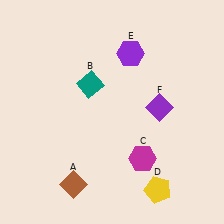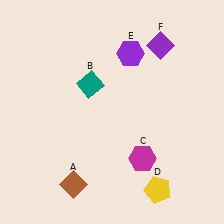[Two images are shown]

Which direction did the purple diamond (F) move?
The purple diamond (F) moved up.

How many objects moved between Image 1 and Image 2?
1 object moved between the two images.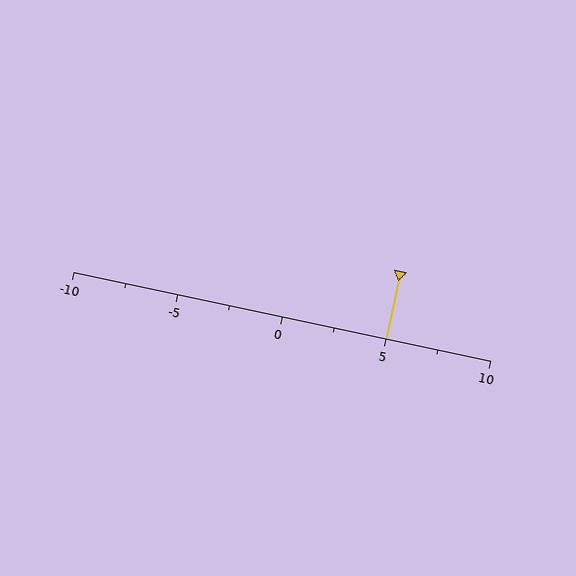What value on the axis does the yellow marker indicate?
The marker indicates approximately 5.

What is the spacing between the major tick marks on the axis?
The major ticks are spaced 5 apart.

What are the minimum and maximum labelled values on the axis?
The axis runs from -10 to 10.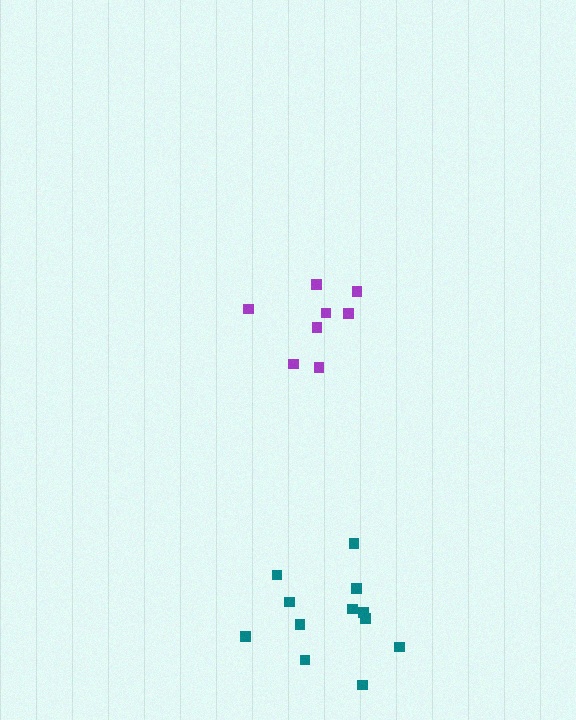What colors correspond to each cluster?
The clusters are colored: teal, purple.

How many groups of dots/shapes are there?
There are 2 groups.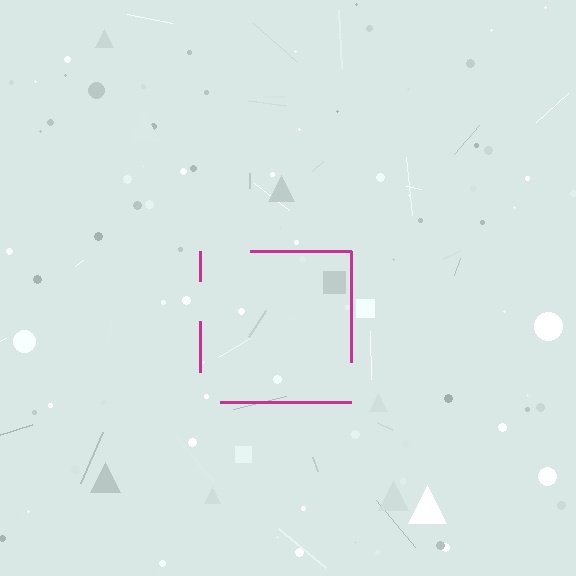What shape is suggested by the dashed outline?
The dashed outline suggests a square.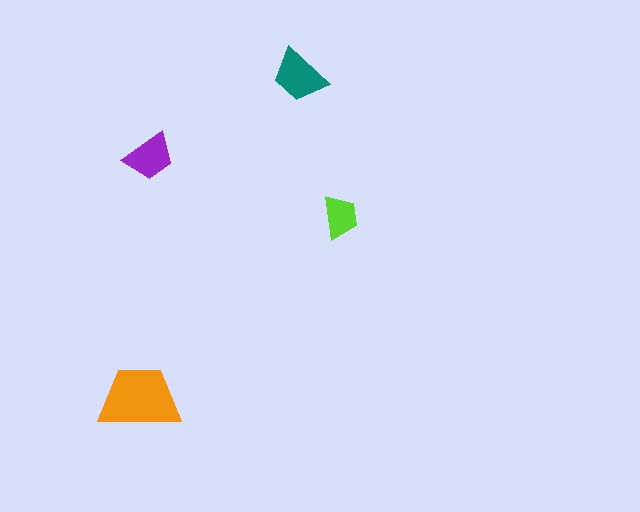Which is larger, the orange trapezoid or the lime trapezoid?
The orange one.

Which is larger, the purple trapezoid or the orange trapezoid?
The orange one.